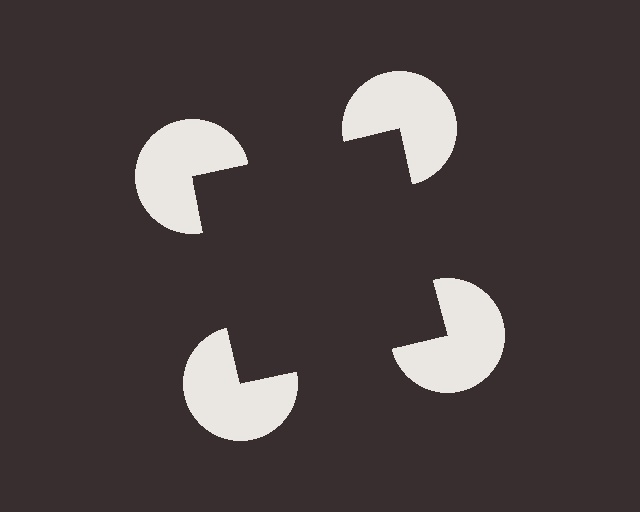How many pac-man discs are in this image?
There are 4 — one at each vertex of the illusory square.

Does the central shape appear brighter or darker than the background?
It typically appears slightly darker than the background, even though no actual brightness change is drawn.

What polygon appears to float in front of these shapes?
An illusory square — its edges are inferred from the aligned wedge cuts in the pac-man discs, not physically drawn.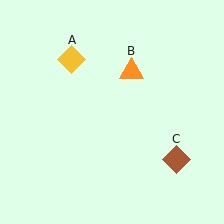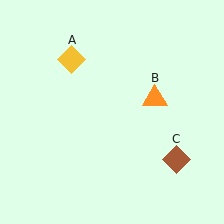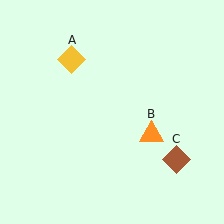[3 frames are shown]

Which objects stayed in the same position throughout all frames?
Yellow diamond (object A) and brown diamond (object C) remained stationary.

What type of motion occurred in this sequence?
The orange triangle (object B) rotated clockwise around the center of the scene.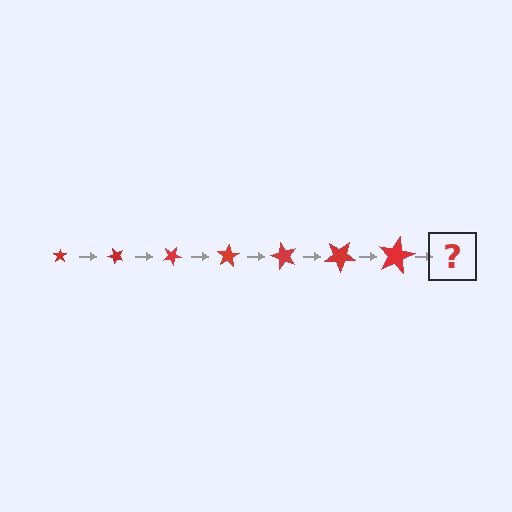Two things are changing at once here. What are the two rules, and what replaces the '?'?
The two rules are that the star grows larger each step and it rotates 50 degrees each step. The '?' should be a star, larger than the previous one and rotated 350 degrees from the start.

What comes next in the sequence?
The next element should be a star, larger than the previous one and rotated 350 degrees from the start.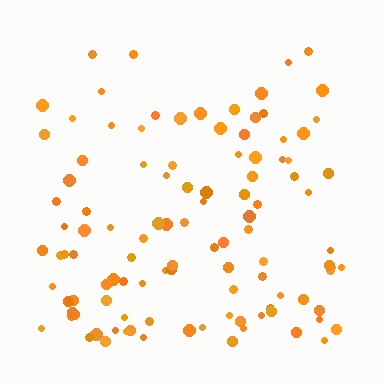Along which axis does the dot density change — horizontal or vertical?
Vertical.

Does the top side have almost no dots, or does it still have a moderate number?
Still a moderate number, just noticeably fewer than the bottom.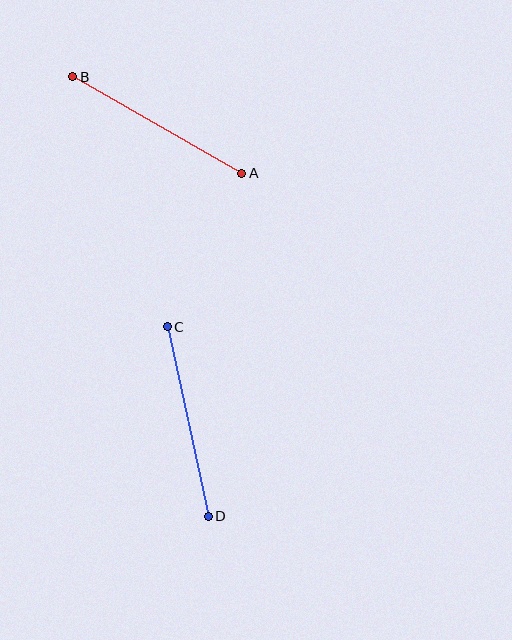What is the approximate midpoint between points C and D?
The midpoint is at approximately (188, 421) pixels.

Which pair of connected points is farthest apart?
Points A and B are farthest apart.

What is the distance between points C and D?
The distance is approximately 194 pixels.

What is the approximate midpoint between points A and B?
The midpoint is at approximately (157, 125) pixels.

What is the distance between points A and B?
The distance is approximately 194 pixels.